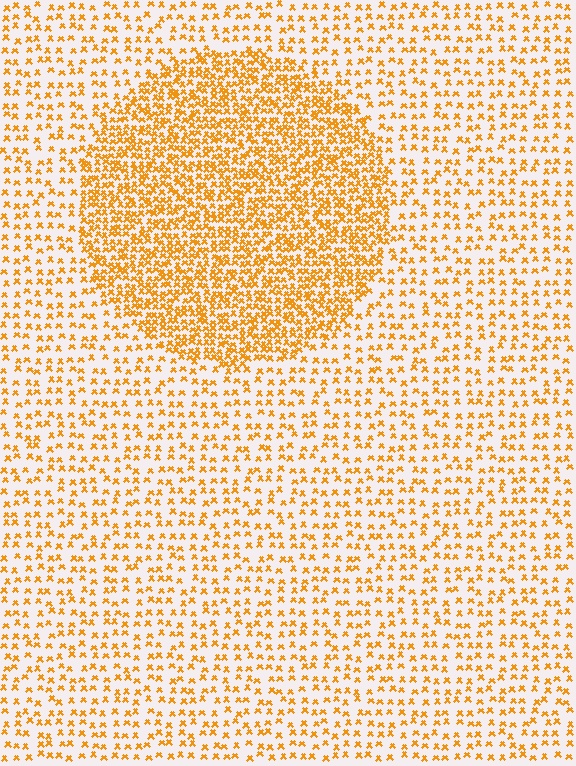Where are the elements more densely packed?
The elements are more densely packed inside the circle boundary.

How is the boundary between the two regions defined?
The boundary is defined by a change in element density (approximately 2.3x ratio). All elements are the same color, size, and shape.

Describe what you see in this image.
The image contains small orange elements arranged at two different densities. A circle-shaped region is visible where the elements are more densely packed than the surrounding area.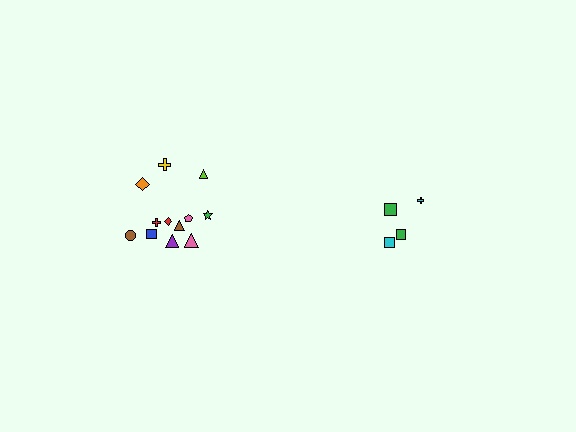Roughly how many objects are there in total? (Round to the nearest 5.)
Roughly 15 objects in total.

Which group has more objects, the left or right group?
The left group.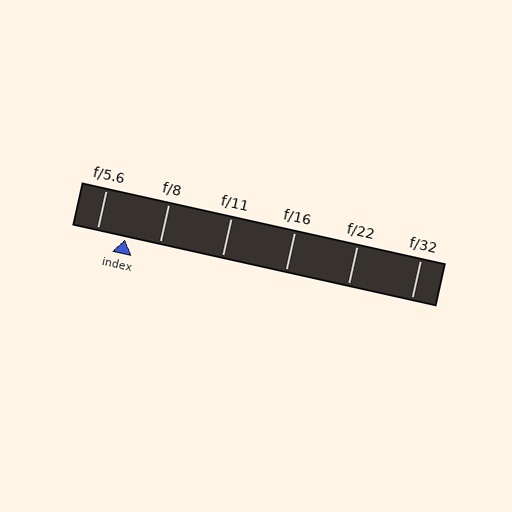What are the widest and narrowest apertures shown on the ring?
The widest aperture shown is f/5.6 and the narrowest is f/32.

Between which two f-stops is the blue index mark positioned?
The index mark is between f/5.6 and f/8.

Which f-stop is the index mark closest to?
The index mark is closest to f/5.6.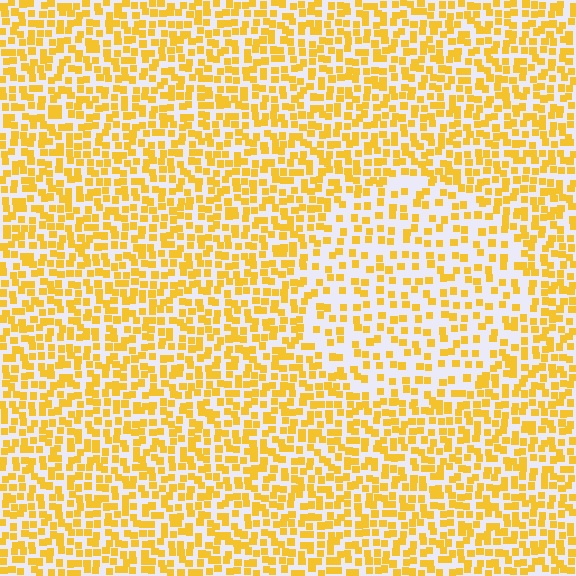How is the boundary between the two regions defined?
The boundary is defined by a change in element density (approximately 1.8x ratio). All elements are the same color, size, and shape.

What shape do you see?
I see a circle.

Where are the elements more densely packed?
The elements are more densely packed outside the circle boundary.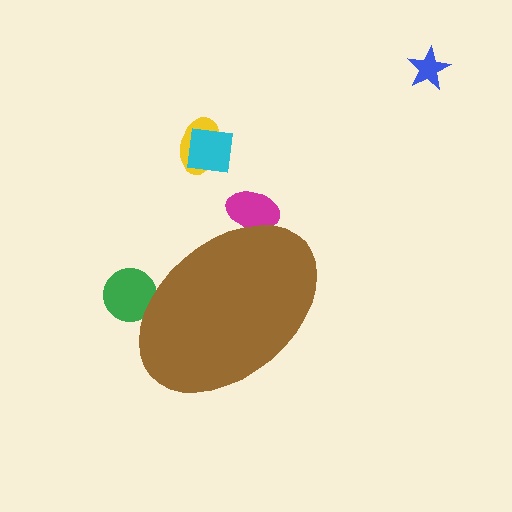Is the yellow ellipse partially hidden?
No, the yellow ellipse is fully visible.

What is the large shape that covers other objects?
A brown ellipse.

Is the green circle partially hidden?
Yes, the green circle is partially hidden behind the brown ellipse.